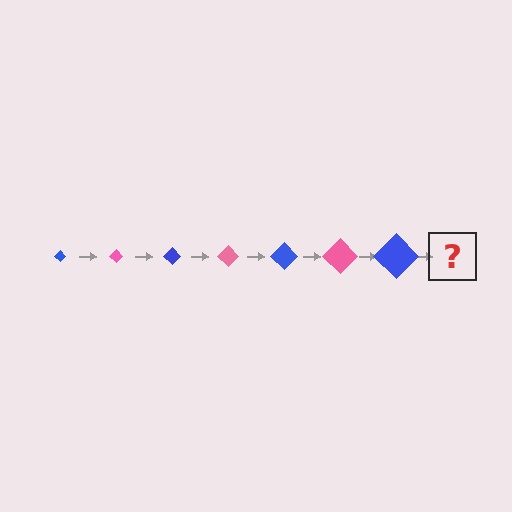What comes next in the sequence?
The next element should be a pink diamond, larger than the previous one.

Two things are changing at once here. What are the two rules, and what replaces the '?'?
The two rules are that the diamond grows larger each step and the color cycles through blue and pink. The '?' should be a pink diamond, larger than the previous one.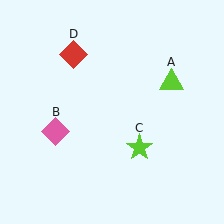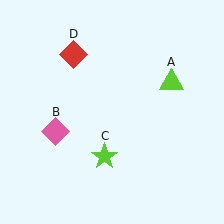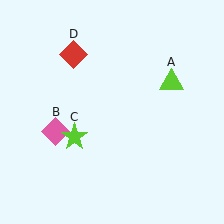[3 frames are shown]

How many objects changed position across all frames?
1 object changed position: lime star (object C).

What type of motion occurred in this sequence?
The lime star (object C) rotated clockwise around the center of the scene.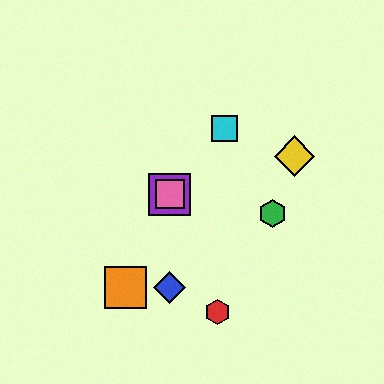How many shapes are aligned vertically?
3 shapes (the blue diamond, the purple square, the pink square) are aligned vertically.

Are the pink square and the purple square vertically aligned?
Yes, both are at x≈170.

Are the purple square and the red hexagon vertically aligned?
No, the purple square is at x≈170 and the red hexagon is at x≈218.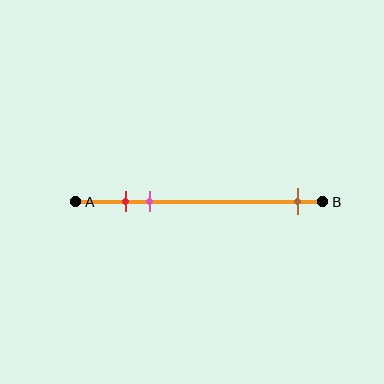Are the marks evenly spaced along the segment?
No, the marks are not evenly spaced.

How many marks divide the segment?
There are 3 marks dividing the segment.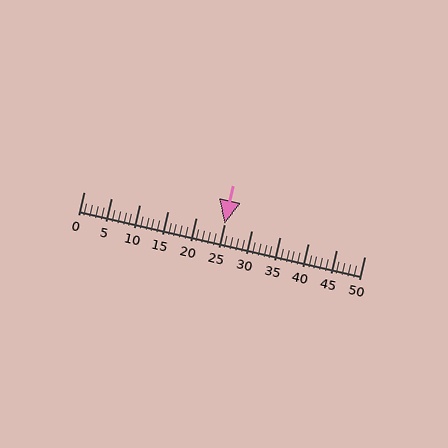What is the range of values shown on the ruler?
The ruler shows values from 0 to 50.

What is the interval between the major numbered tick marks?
The major tick marks are spaced 5 units apart.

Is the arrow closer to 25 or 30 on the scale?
The arrow is closer to 25.